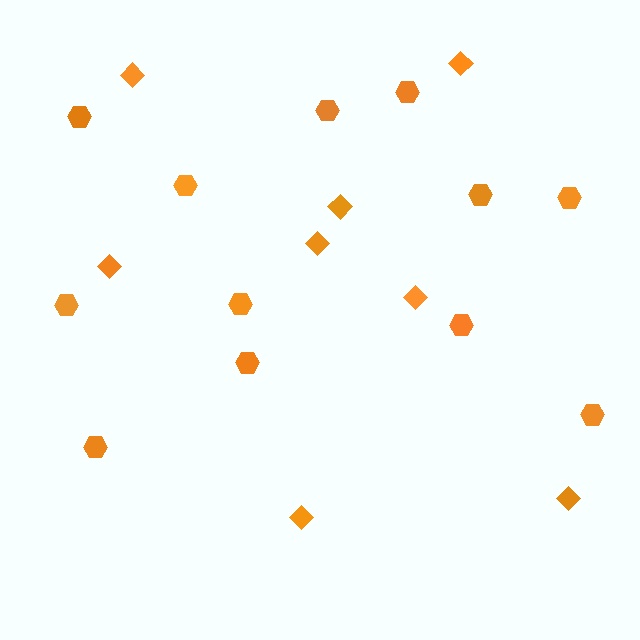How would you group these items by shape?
There are 2 groups: one group of diamonds (8) and one group of hexagons (12).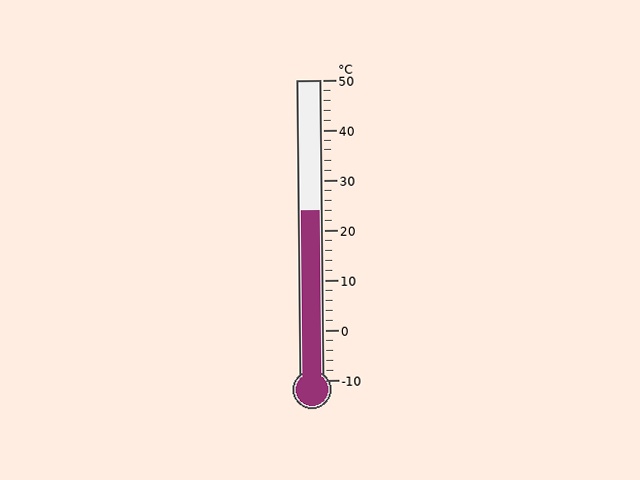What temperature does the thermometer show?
The thermometer shows approximately 24°C.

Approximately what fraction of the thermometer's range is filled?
The thermometer is filled to approximately 55% of its range.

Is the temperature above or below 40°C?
The temperature is below 40°C.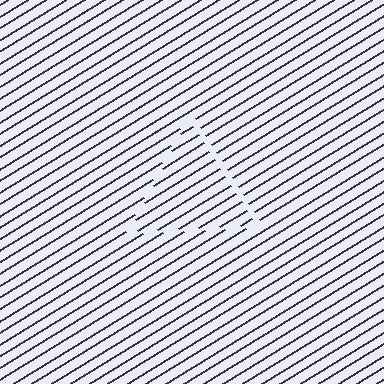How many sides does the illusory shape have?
3 sides — the line-ends trace a triangle.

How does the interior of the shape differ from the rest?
The interior of the shape contains the same grating, shifted by half a period — the contour is defined by the phase discontinuity where line-ends from the inner and outer gratings abut.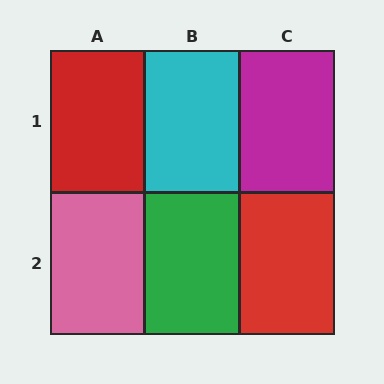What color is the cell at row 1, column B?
Cyan.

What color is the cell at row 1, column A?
Red.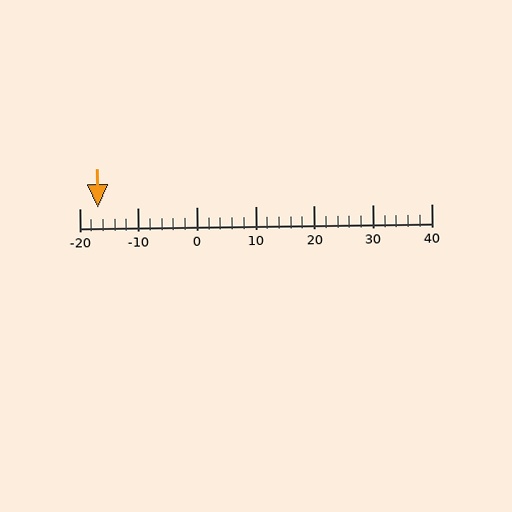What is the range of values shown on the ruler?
The ruler shows values from -20 to 40.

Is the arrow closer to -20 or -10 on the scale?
The arrow is closer to -20.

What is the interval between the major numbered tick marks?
The major tick marks are spaced 10 units apart.